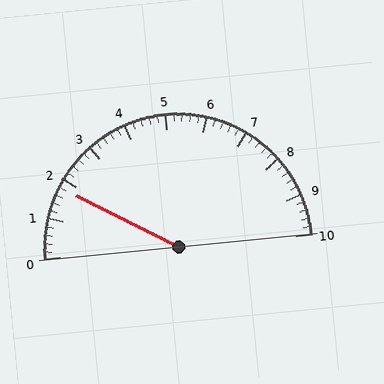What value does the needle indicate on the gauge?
The needle indicates approximately 1.8.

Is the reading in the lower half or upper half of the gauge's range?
The reading is in the lower half of the range (0 to 10).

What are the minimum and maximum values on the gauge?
The gauge ranges from 0 to 10.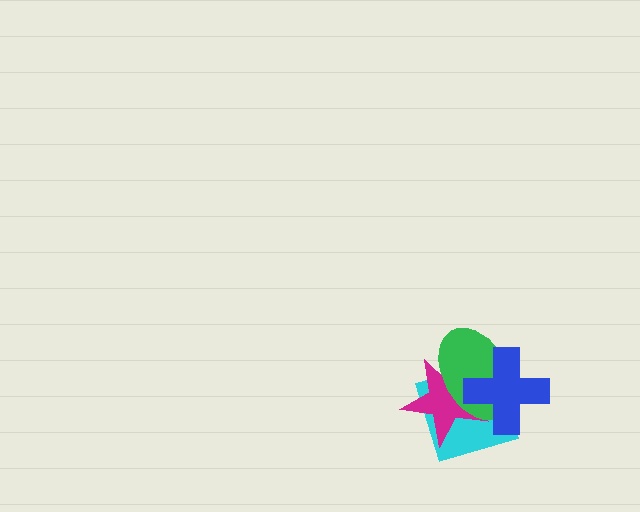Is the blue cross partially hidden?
No, no other shape covers it.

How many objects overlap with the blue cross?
3 objects overlap with the blue cross.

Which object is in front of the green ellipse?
The blue cross is in front of the green ellipse.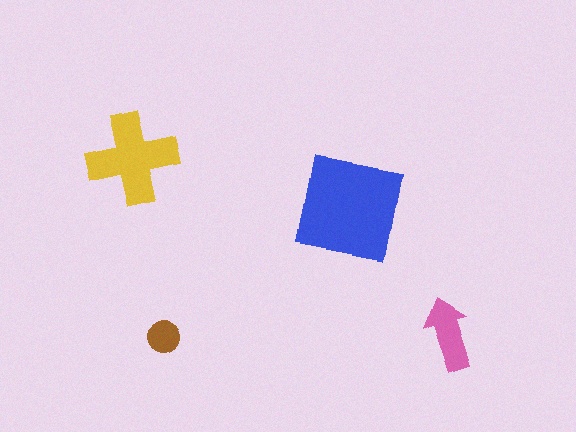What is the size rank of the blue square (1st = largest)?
1st.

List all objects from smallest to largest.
The brown circle, the pink arrow, the yellow cross, the blue square.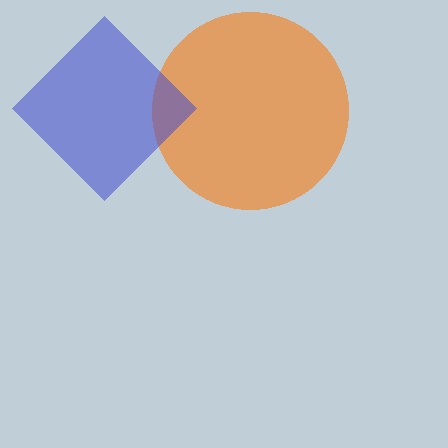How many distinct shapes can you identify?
There are 2 distinct shapes: an orange circle, a blue diamond.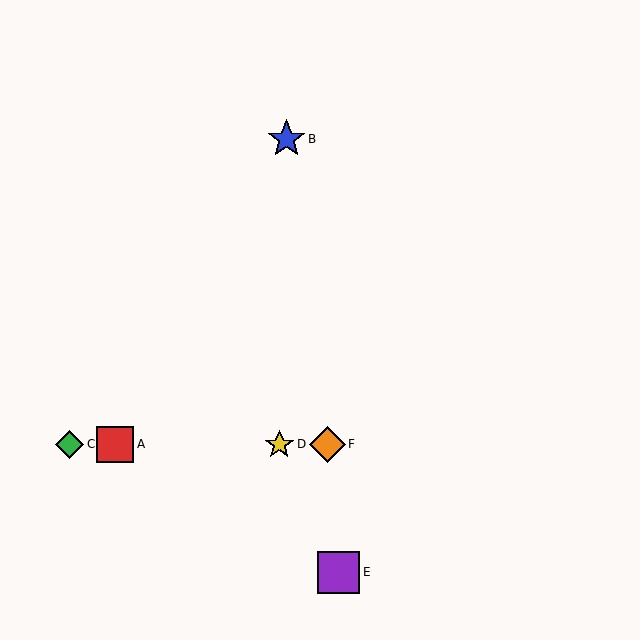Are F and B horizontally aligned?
No, F is at y≈445 and B is at y≈139.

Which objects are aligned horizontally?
Objects A, C, D, F are aligned horizontally.